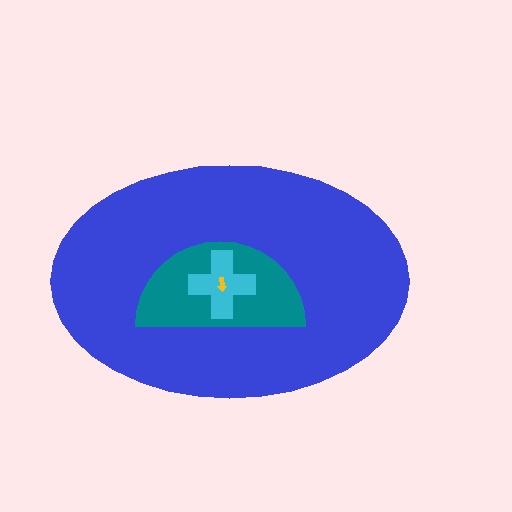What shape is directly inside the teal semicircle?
The cyan cross.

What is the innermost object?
The yellow arrow.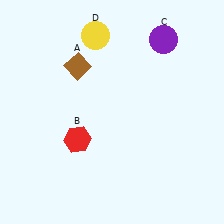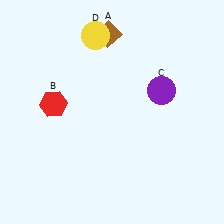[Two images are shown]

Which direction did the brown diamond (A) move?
The brown diamond (A) moved up.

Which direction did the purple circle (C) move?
The purple circle (C) moved down.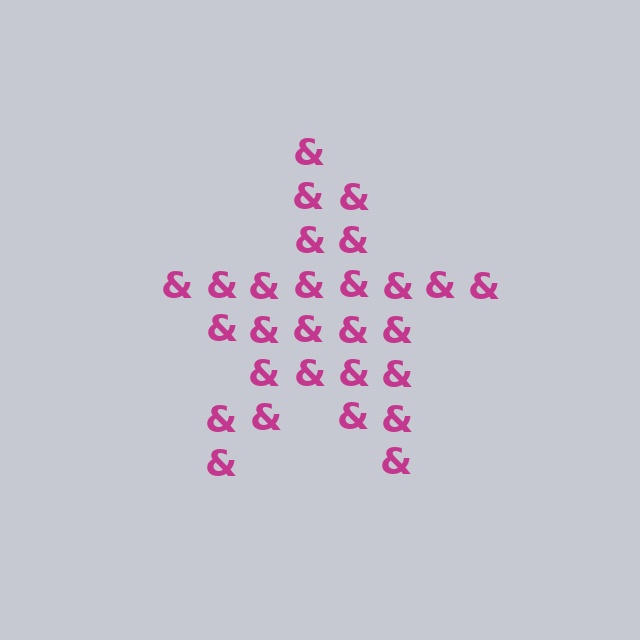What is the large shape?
The large shape is a star.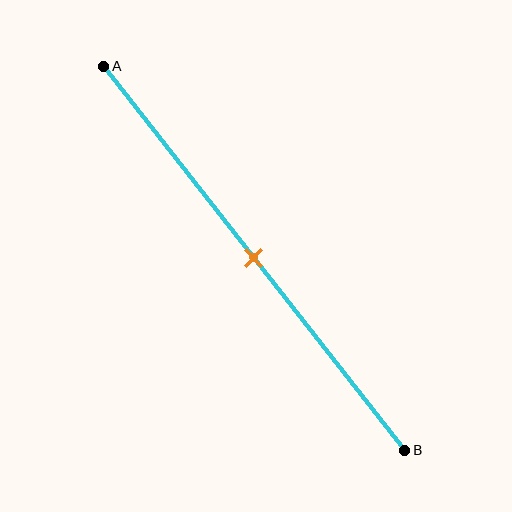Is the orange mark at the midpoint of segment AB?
Yes, the mark is approximately at the midpoint.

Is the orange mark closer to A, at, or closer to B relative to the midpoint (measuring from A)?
The orange mark is approximately at the midpoint of segment AB.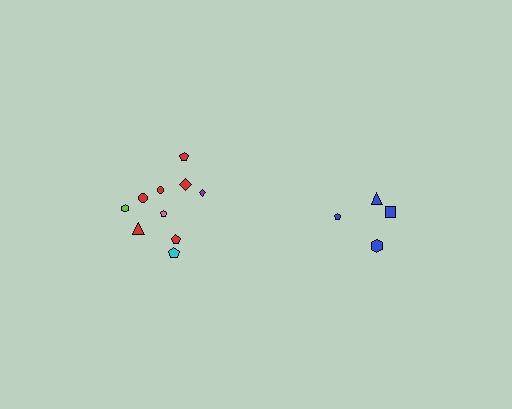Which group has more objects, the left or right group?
The left group.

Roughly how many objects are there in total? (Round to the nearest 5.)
Roughly 15 objects in total.